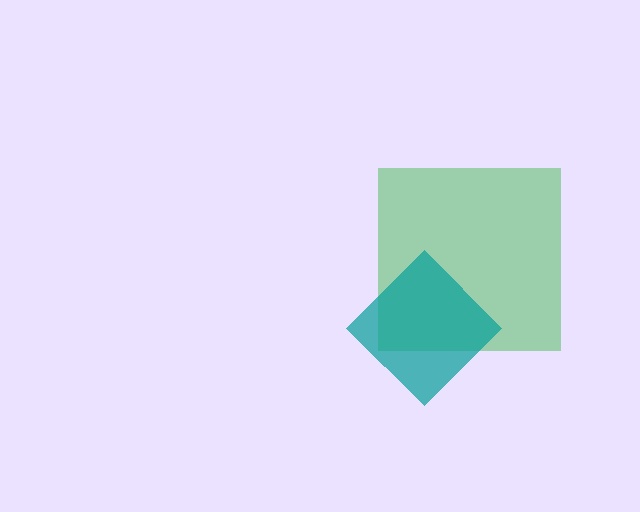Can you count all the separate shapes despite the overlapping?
Yes, there are 2 separate shapes.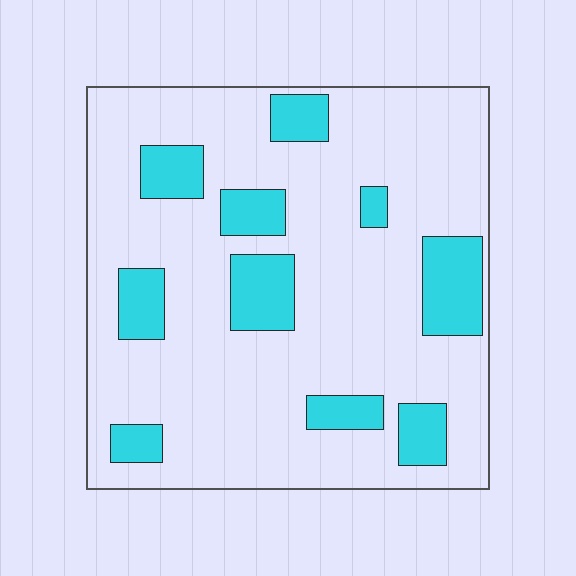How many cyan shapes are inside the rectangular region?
10.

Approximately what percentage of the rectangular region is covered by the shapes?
Approximately 20%.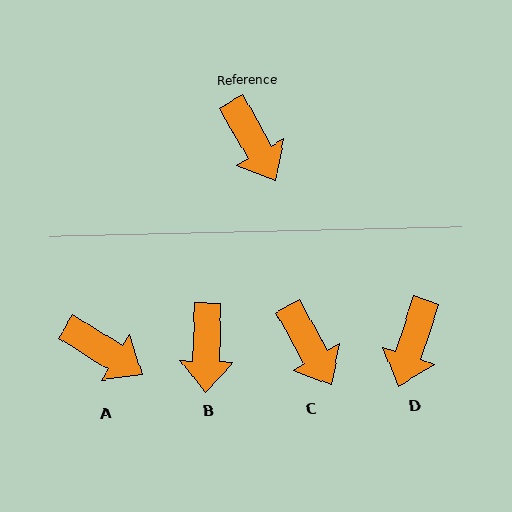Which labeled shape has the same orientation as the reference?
C.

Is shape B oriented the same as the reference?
No, it is off by about 31 degrees.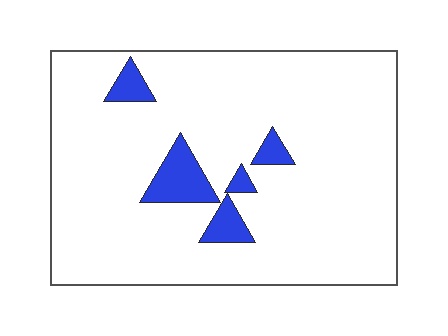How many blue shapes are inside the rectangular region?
5.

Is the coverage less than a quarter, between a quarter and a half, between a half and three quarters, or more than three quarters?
Less than a quarter.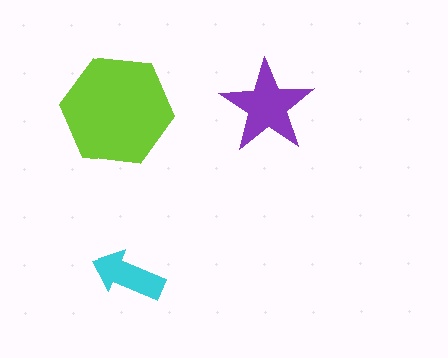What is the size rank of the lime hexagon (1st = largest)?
1st.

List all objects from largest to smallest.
The lime hexagon, the purple star, the cyan arrow.